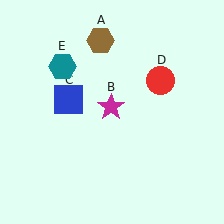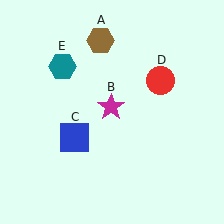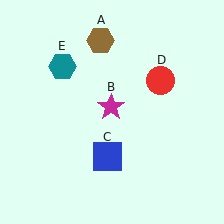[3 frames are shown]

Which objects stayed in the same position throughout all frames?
Brown hexagon (object A) and magenta star (object B) and red circle (object D) and teal hexagon (object E) remained stationary.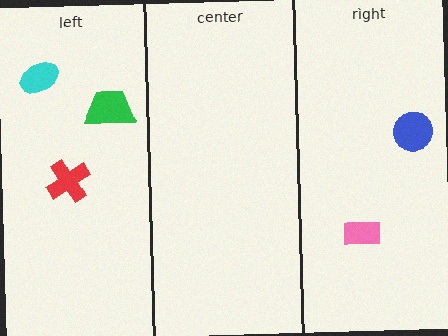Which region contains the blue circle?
The right region.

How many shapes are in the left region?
3.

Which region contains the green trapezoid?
The left region.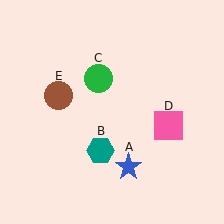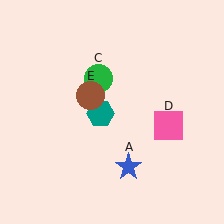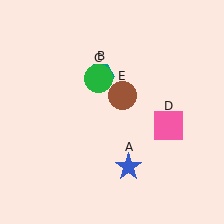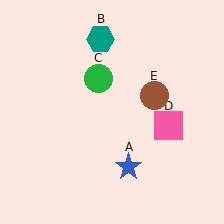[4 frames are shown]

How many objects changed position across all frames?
2 objects changed position: teal hexagon (object B), brown circle (object E).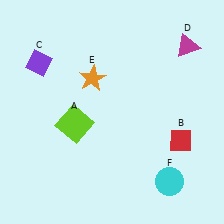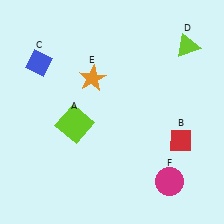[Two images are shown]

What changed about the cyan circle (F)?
In Image 1, F is cyan. In Image 2, it changed to magenta.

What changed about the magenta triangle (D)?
In Image 1, D is magenta. In Image 2, it changed to lime.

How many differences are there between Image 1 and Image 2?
There are 3 differences between the two images.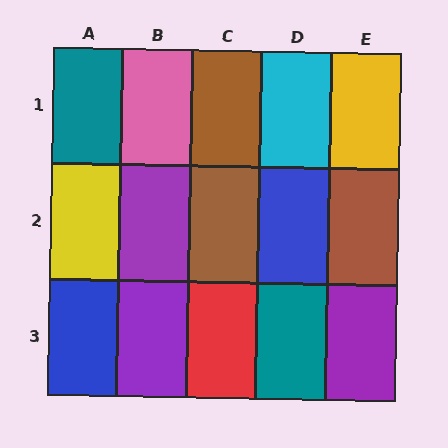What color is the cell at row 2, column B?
Purple.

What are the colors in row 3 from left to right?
Blue, purple, red, teal, purple.